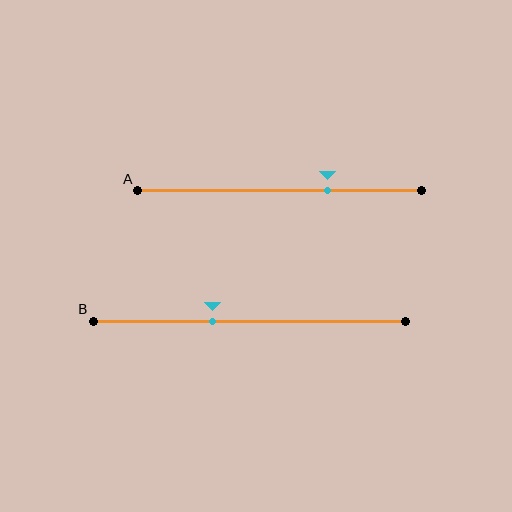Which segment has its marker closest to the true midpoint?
Segment B has its marker closest to the true midpoint.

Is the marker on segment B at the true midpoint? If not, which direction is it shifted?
No, the marker on segment B is shifted to the left by about 12% of the segment length.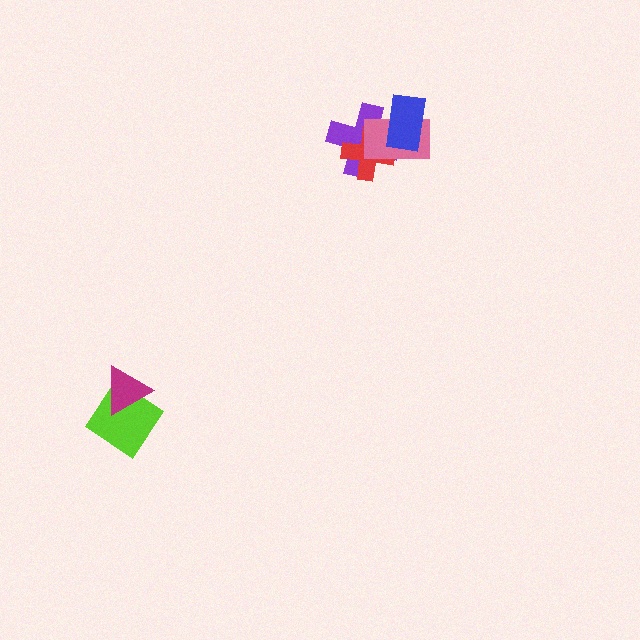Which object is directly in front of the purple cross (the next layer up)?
The red cross is directly in front of the purple cross.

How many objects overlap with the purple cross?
3 objects overlap with the purple cross.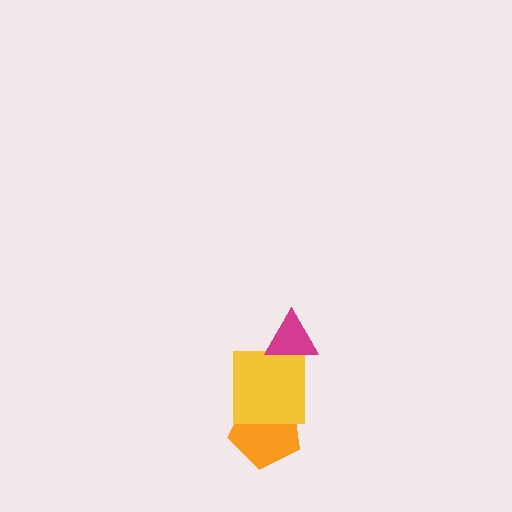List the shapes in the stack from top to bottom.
From top to bottom: the magenta triangle, the yellow square, the orange pentagon.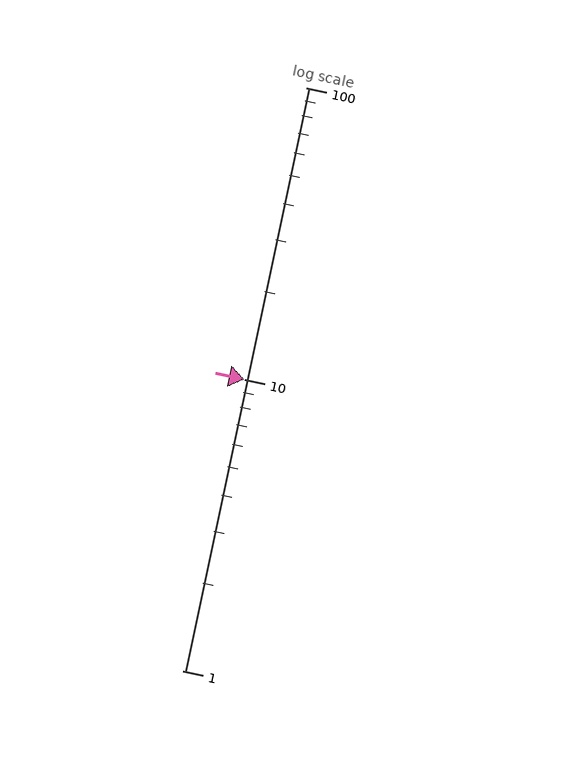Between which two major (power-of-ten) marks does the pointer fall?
The pointer is between 10 and 100.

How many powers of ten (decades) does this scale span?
The scale spans 2 decades, from 1 to 100.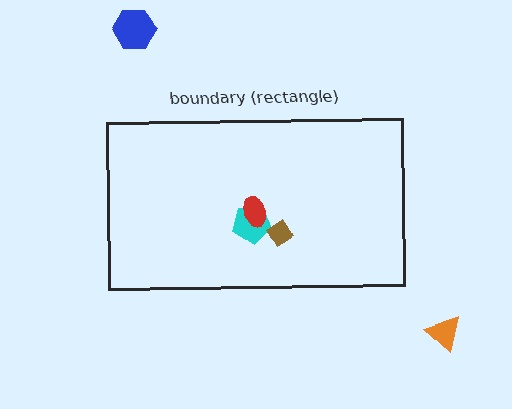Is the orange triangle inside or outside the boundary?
Outside.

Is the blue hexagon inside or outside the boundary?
Outside.